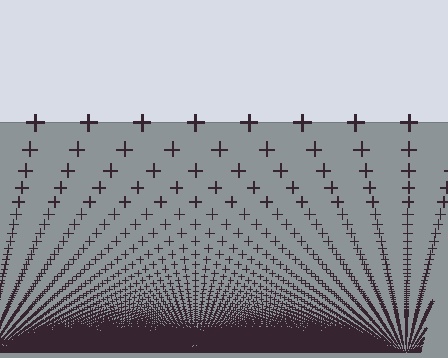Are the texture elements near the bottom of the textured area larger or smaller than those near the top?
Smaller. The gradient is inverted — elements near the bottom are smaller and denser.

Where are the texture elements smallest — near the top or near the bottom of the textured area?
Near the bottom.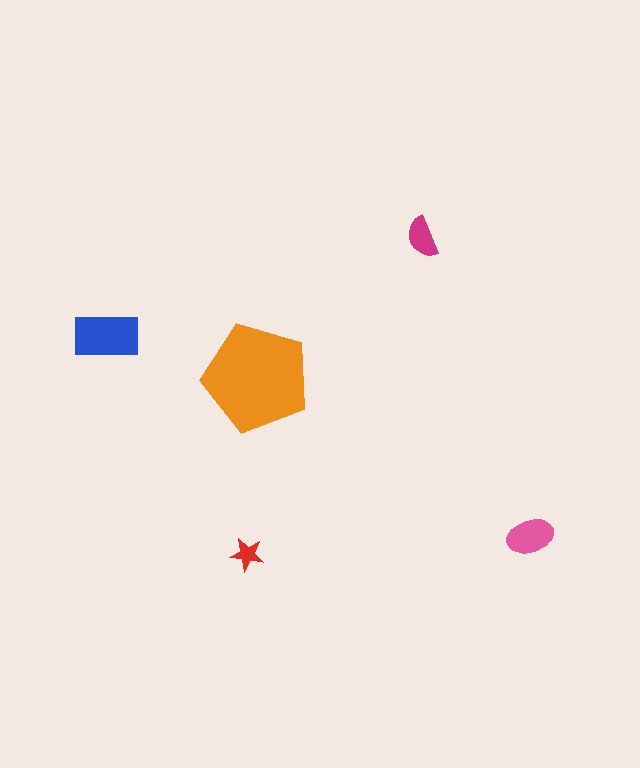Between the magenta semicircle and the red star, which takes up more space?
The magenta semicircle.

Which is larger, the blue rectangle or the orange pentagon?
The orange pentagon.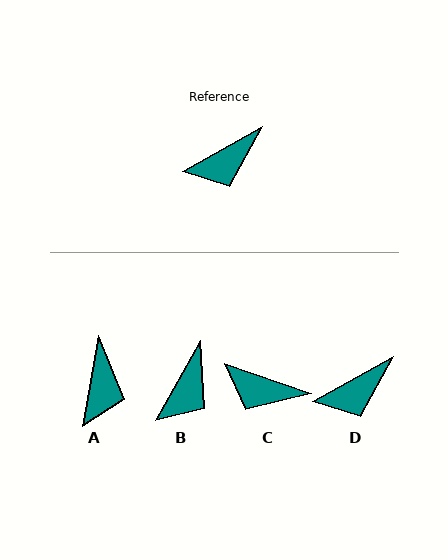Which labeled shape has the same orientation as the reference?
D.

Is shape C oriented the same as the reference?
No, it is off by about 48 degrees.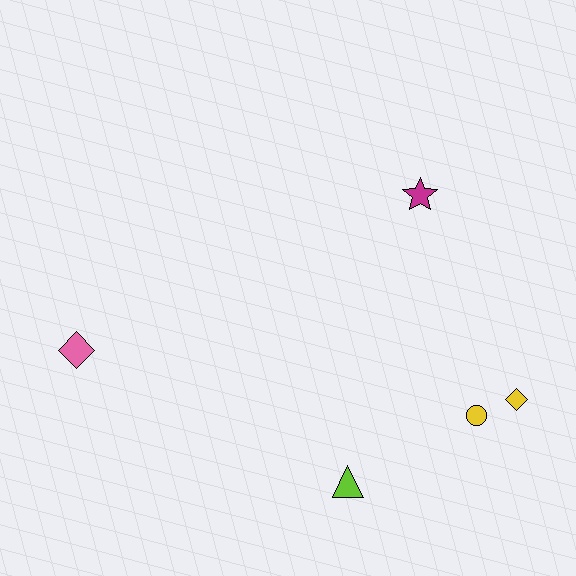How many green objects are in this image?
There are no green objects.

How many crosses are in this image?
There are no crosses.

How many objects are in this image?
There are 5 objects.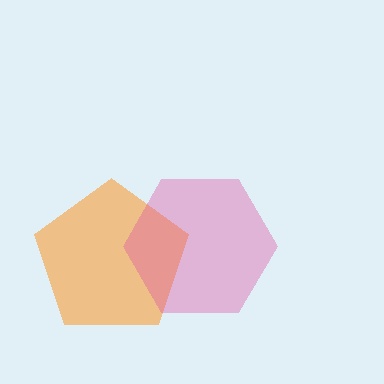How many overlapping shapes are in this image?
There are 2 overlapping shapes in the image.